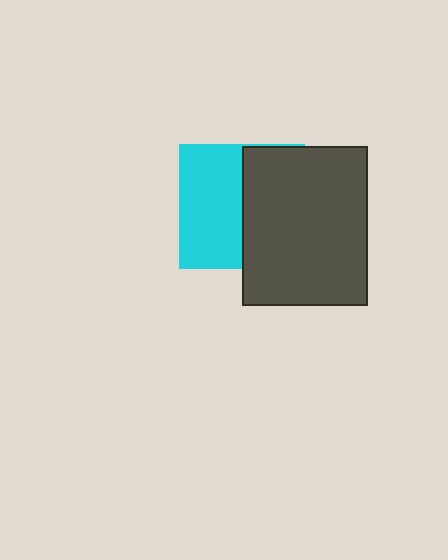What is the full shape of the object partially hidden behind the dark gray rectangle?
The partially hidden object is a cyan square.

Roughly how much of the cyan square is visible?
About half of it is visible (roughly 50%).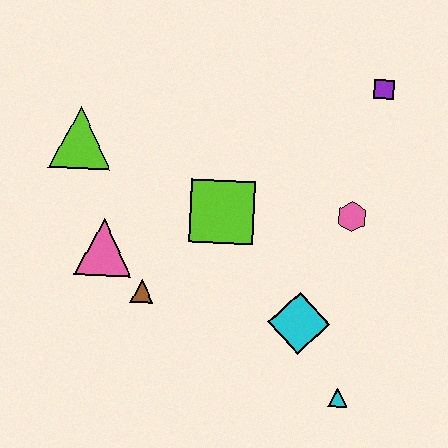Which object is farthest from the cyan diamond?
The lime triangle is farthest from the cyan diamond.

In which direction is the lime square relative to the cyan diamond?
The lime square is above the cyan diamond.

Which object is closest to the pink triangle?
The brown triangle is closest to the pink triangle.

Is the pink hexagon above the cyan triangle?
Yes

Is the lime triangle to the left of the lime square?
Yes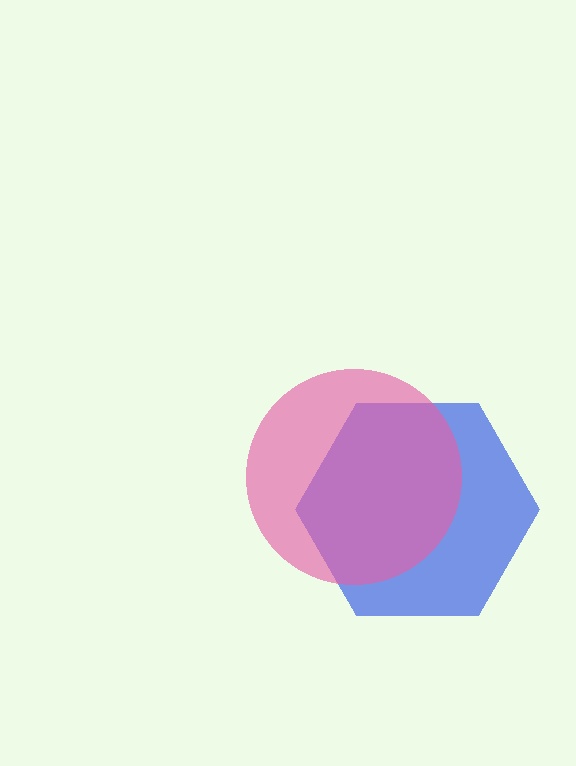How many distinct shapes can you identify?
There are 2 distinct shapes: a blue hexagon, a pink circle.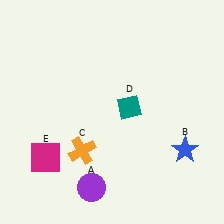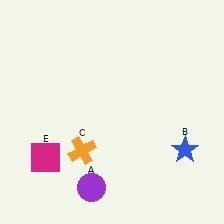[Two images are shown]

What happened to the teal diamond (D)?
The teal diamond (D) was removed in Image 2. It was in the top-right area of Image 1.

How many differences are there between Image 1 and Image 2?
There is 1 difference between the two images.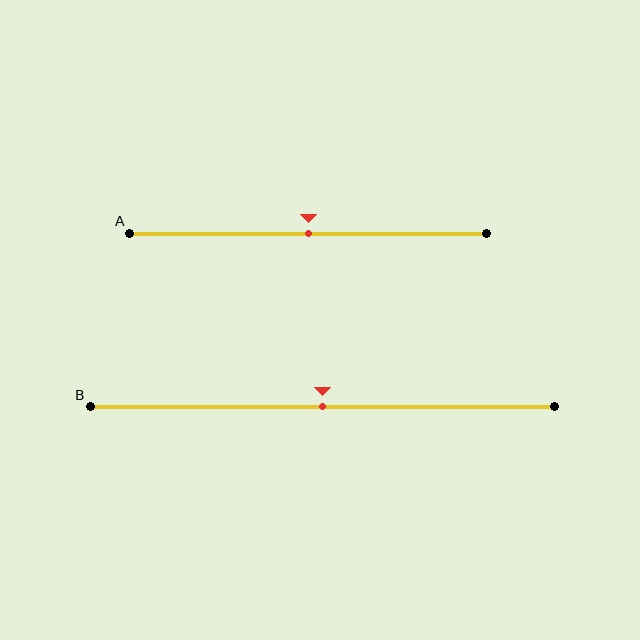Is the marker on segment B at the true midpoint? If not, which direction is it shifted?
Yes, the marker on segment B is at the true midpoint.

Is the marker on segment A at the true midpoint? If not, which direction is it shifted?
Yes, the marker on segment A is at the true midpoint.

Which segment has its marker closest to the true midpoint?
Segment A has its marker closest to the true midpoint.